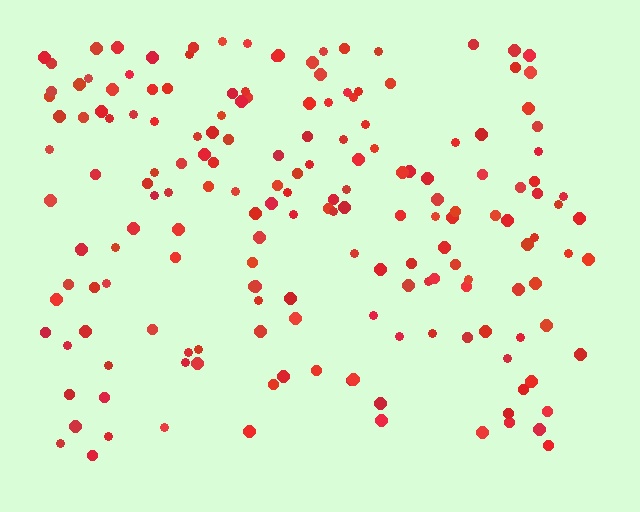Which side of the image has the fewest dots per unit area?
The bottom.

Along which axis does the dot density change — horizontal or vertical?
Vertical.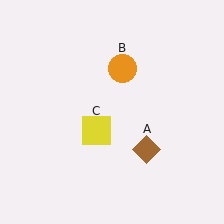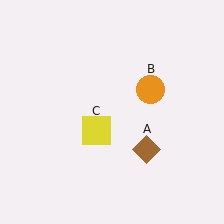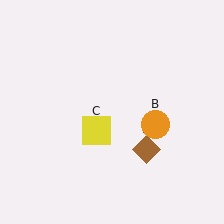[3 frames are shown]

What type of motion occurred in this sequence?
The orange circle (object B) rotated clockwise around the center of the scene.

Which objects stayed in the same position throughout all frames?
Brown diamond (object A) and yellow square (object C) remained stationary.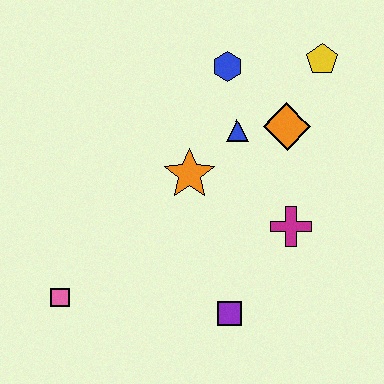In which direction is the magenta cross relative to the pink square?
The magenta cross is to the right of the pink square.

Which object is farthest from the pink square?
The yellow pentagon is farthest from the pink square.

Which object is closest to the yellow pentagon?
The orange diamond is closest to the yellow pentagon.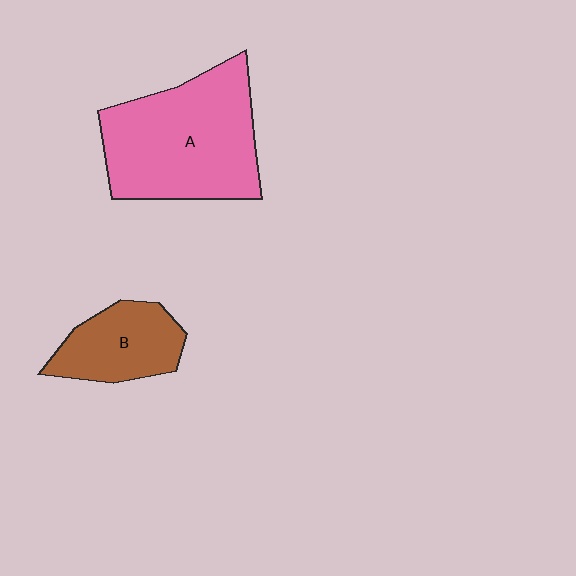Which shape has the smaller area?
Shape B (brown).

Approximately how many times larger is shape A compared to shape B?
Approximately 2.1 times.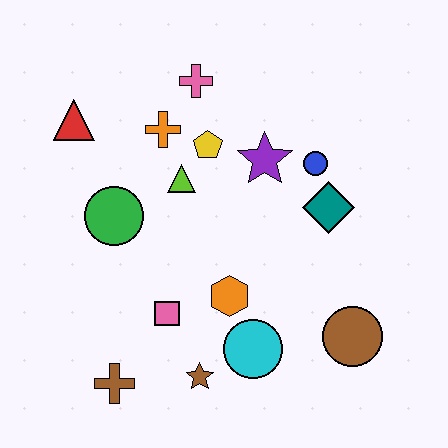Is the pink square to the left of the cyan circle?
Yes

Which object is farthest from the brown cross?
The pink cross is farthest from the brown cross.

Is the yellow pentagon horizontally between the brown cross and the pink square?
No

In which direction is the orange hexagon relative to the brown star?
The orange hexagon is above the brown star.